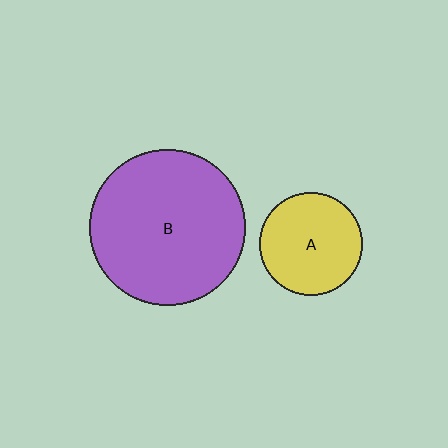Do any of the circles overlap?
No, none of the circles overlap.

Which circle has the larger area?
Circle B (purple).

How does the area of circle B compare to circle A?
Approximately 2.3 times.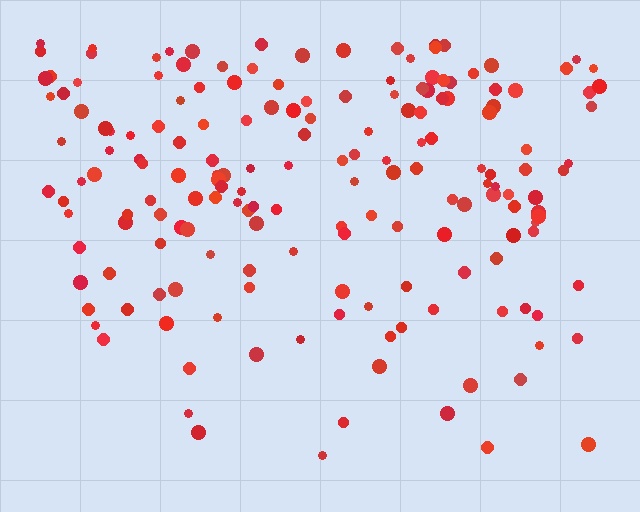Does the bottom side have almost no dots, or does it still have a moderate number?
Still a moderate number, just noticeably fewer than the top.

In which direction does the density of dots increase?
From bottom to top, with the top side densest.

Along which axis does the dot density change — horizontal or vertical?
Vertical.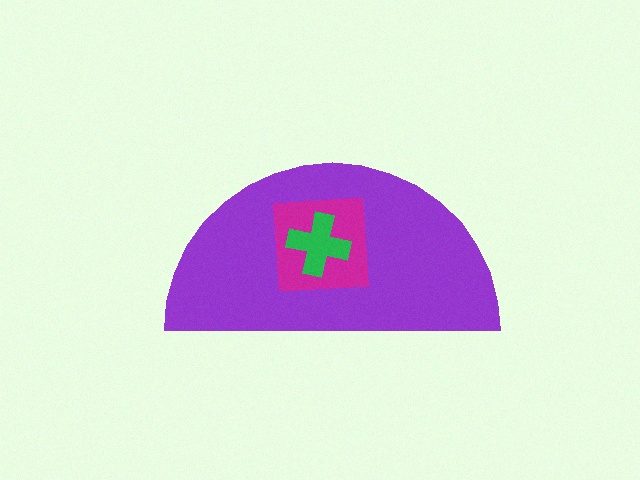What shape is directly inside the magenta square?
The green cross.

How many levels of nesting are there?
3.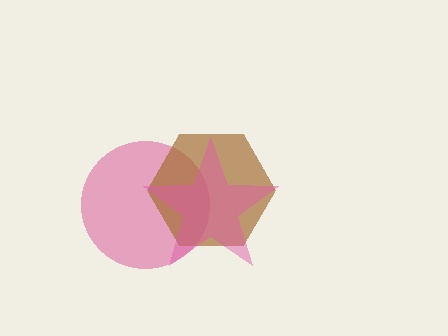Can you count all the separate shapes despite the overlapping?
Yes, there are 3 separate shapes.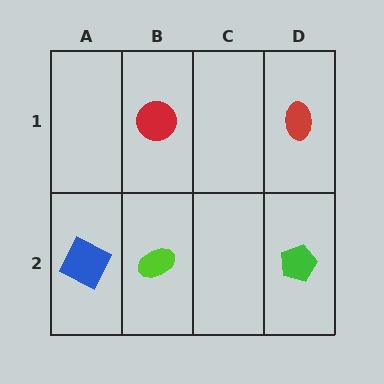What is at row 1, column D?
A red ellipse.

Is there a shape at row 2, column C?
No, that cell is empty.